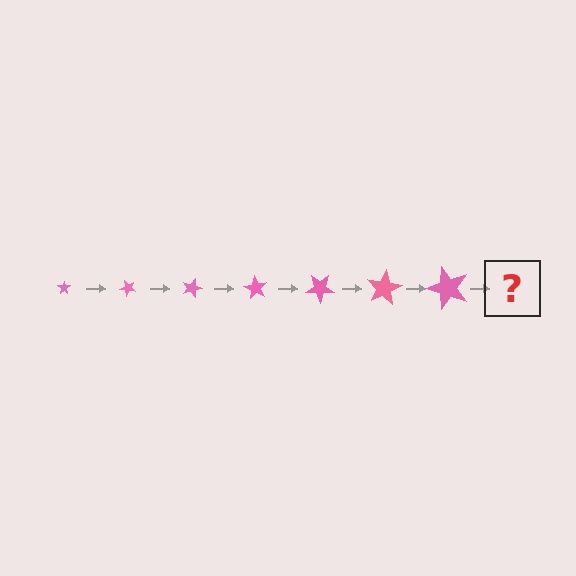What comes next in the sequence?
The next element should be a star, larger than the previous one and rotated 315 degrees from the start.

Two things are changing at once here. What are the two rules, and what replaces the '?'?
The two rules are that the star grows larger each step and it rotates 45 degrees each step. The '?' should be a star, larger than the previous one and rotated 315 degrees from the start.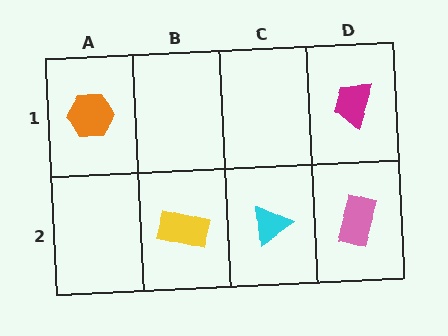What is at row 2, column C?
A cyan triangle.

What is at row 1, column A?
An orange hexagon.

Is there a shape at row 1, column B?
No, that cell is empty.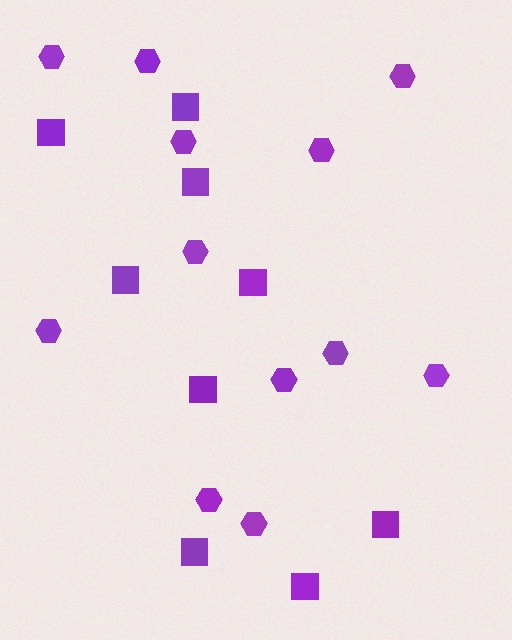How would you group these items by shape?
There are 2 groups: one group of squares (9) and one group of hexagons (12).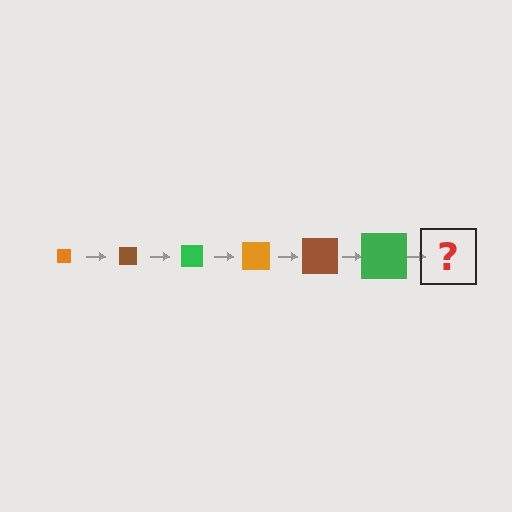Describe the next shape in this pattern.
It should be an orange square, larger than the previous one.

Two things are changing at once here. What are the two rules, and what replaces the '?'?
The two rules are that the square grows larger each step and the color cycles through orange, brown, and green. The '?' should be an orange square, larger than the previous one.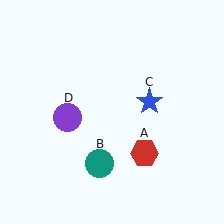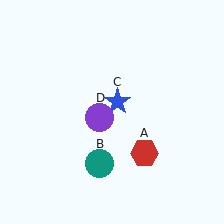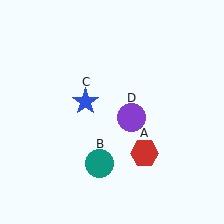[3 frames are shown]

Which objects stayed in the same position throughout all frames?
Red hexagon (object A) and teal circle (object B) remained stationary.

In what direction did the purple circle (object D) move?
The purple circle (object D) moved right.